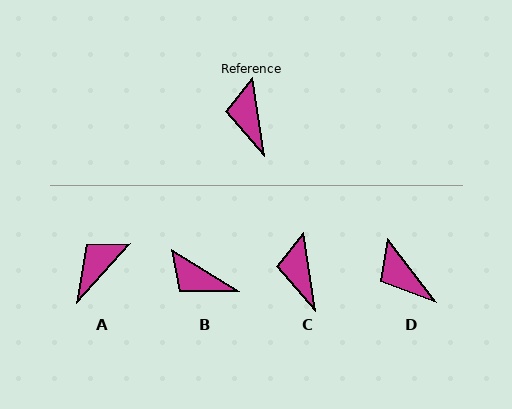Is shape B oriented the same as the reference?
No, it is off by about 49 degrees.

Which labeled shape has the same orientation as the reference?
C.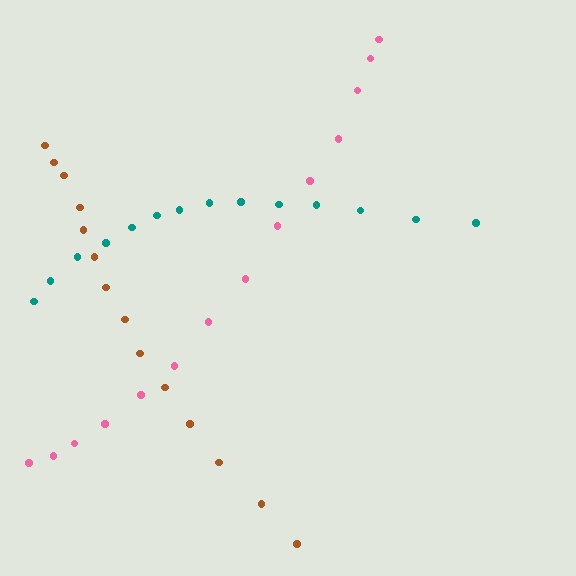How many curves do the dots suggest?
There are 3 distinct paths.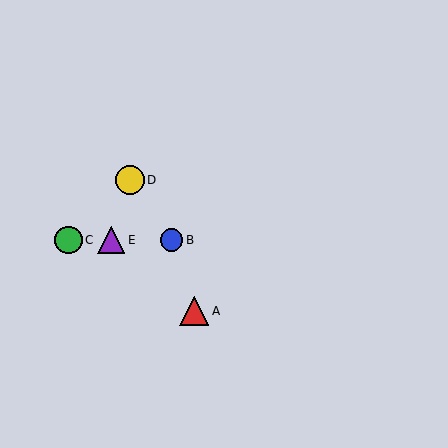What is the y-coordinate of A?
Object A is at y≈311.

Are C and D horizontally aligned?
No, C is at y≈240 and D is at y≈180.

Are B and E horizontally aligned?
Yes, both are at y≈240.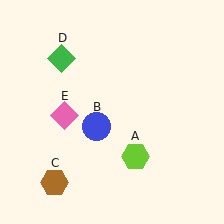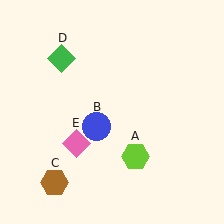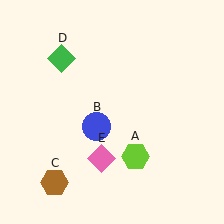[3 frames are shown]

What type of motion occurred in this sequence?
The pink diamond (object E) rotated counterclockwise around the center of the scene.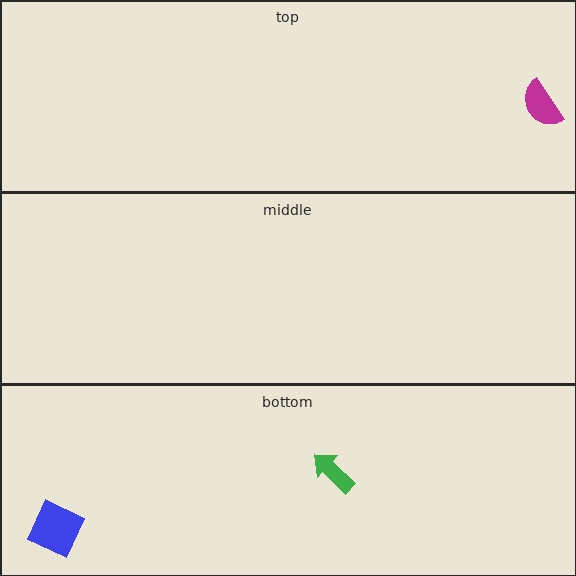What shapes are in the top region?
The magenta semicircle.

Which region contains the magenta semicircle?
The top region.